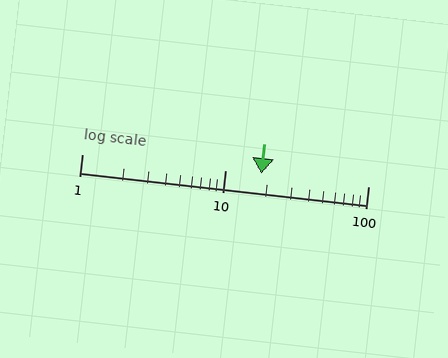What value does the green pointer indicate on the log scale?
The pointer indicates approximately 18.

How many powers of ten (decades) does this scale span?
The scale spans 2 decades, from 1 to 100.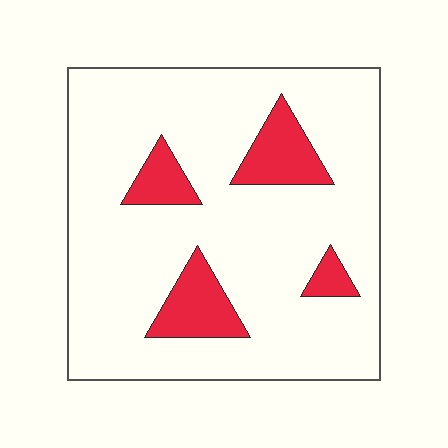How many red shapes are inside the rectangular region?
4.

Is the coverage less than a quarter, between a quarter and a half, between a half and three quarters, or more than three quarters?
Less than a quarter.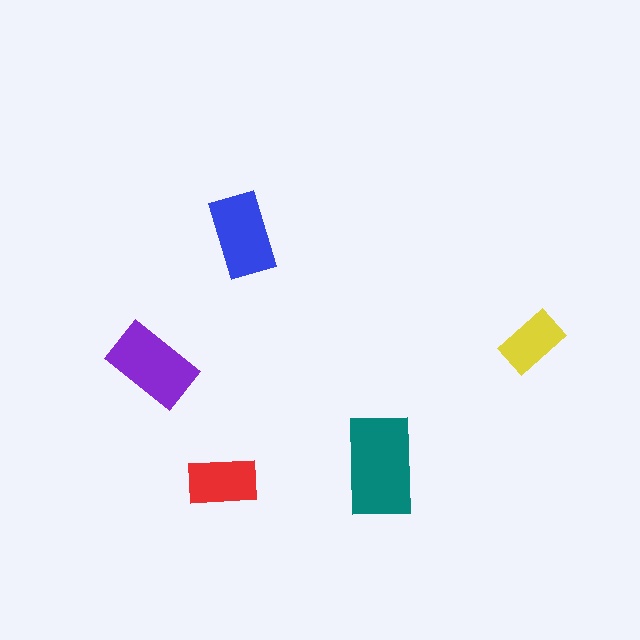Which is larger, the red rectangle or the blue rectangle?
The blue one.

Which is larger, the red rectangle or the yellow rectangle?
The red one.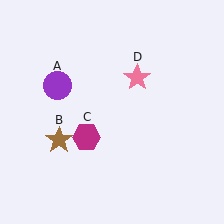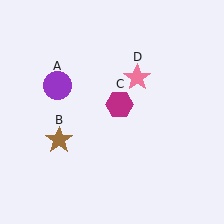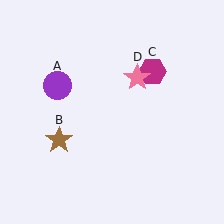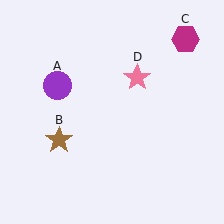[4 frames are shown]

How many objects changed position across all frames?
1 object changed position: magenta hexagon (object C).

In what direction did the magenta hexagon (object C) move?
The magenta hexagon (object C) moved up and to the right.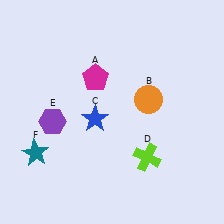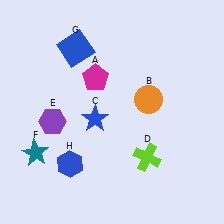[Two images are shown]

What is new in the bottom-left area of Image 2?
A blue hexagon (H) was added in the bottom-left area of Image 2.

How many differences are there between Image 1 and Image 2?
There are 2 differences between the two images.